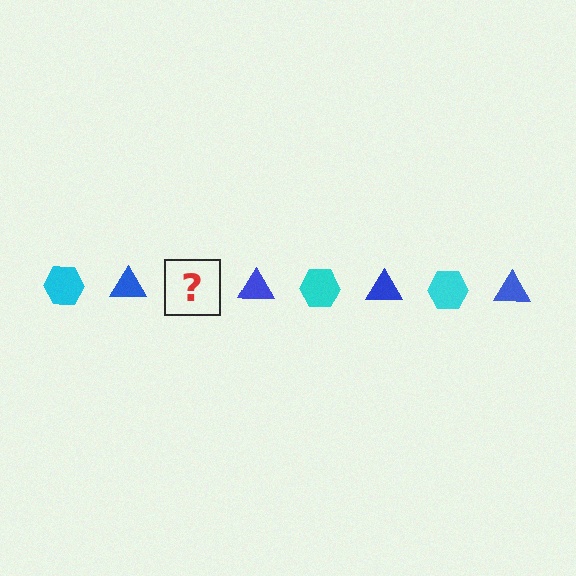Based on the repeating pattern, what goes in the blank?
The blank should be a cyan hexagon.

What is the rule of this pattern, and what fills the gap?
The rule is that the pattern alternates between cyan hexagon and blue triangle. The gap should be filled with a cyan hexagon.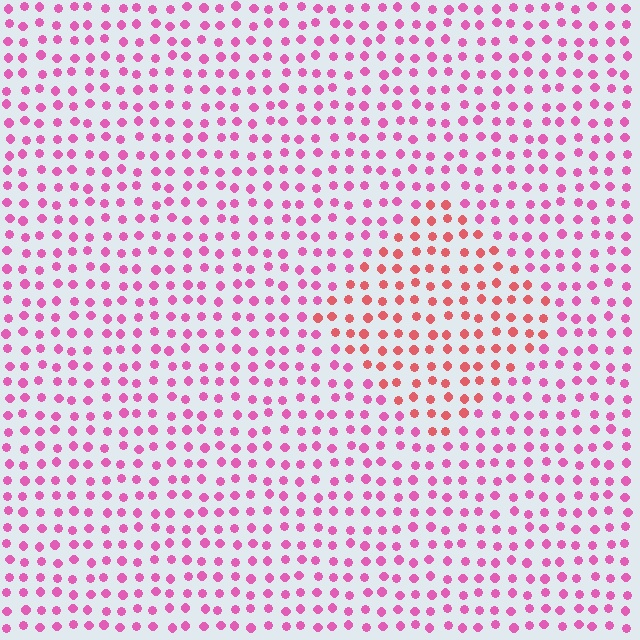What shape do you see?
I see a diamond.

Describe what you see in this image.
The image is filled with small pink elements in a uniform arrangement. A diamond-shaped region is visible where the elements are tinted to a slightly different hue, forming a subtle color boundary.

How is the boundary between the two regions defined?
The boundary is defined purely by a slight shift in hue (about 35 degrees). Spacing, size, and orientation are identical on both sides.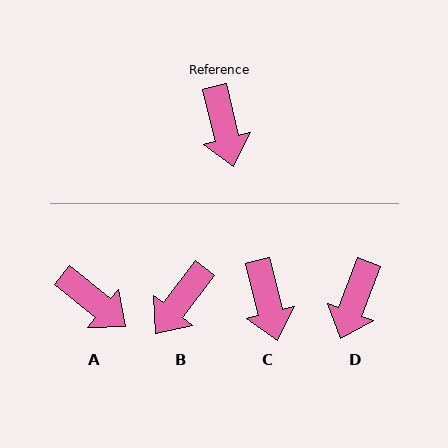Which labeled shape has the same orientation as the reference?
C.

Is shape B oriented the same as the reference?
No, it is off by about 51 degrees.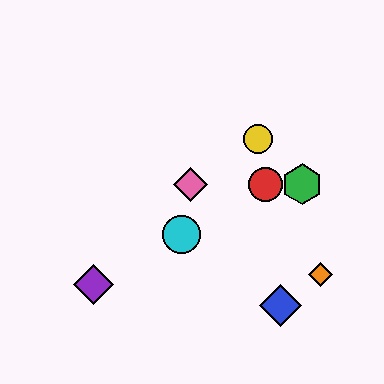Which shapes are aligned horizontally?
The red circle, the green hexagon, the pink diamond are aligned horizontally.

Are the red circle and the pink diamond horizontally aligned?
Yes, both are at y≈184.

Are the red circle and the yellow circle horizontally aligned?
No, the red circle is at y≈184 and the yellow circle is at y≈139.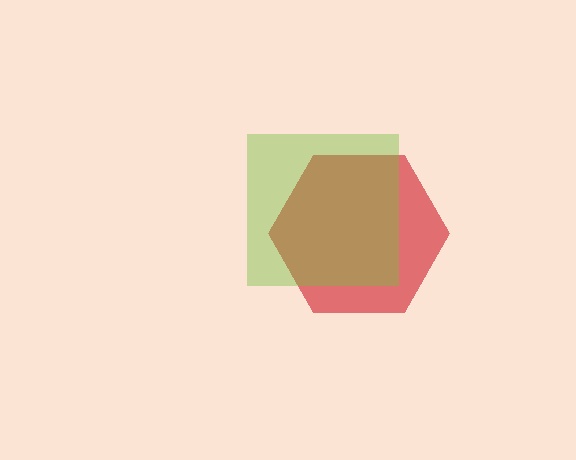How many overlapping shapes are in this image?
There are 2 overlapping shapes in the image.